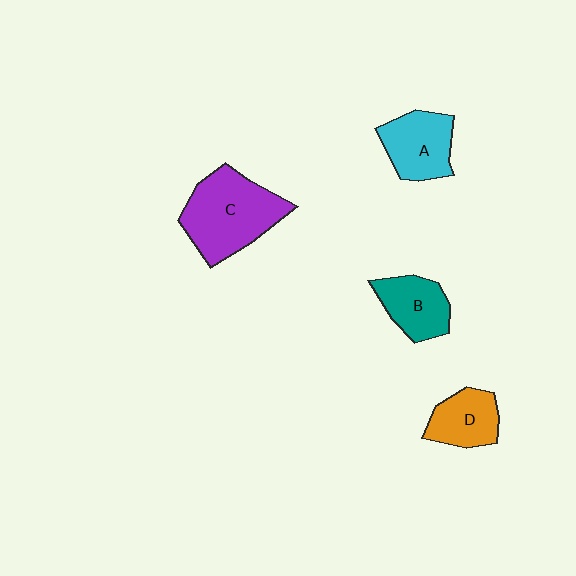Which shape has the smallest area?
Shape D (orange).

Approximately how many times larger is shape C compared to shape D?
Approximately 1.9 times.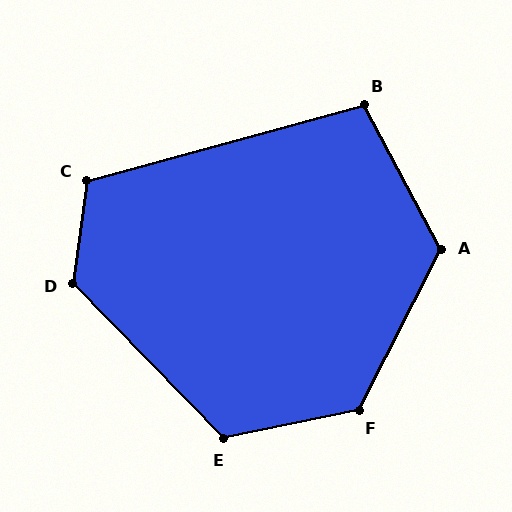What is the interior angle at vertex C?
Approximately 113 degrees (obtuse).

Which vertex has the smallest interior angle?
B, at approximately 103 degrees.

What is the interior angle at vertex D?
Approximately 128 degrees (obtuse).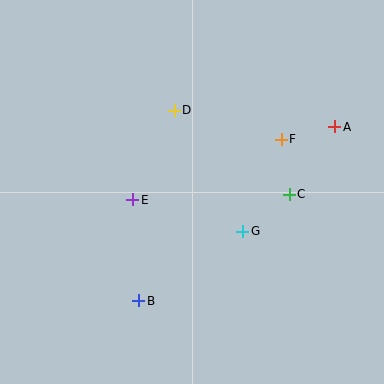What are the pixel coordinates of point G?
Point G is at (243, 231).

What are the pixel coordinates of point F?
Point F is at (281, 139).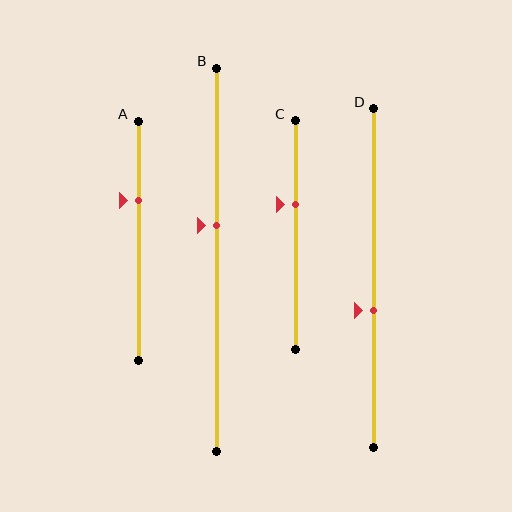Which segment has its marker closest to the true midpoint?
Segment B has its marker closest to the true midpoint.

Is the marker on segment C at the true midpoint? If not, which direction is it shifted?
No, the marker on segment C is shifted upward by about 13% of the segment length.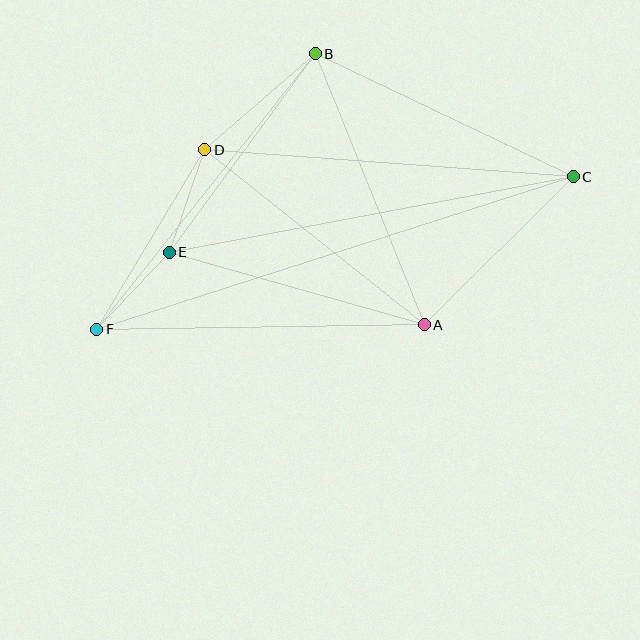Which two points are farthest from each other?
Points C and F are farthest from each other.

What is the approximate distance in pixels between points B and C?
The distance between B and C is approximately 286 pixels.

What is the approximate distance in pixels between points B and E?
The distance between B and E is approximately 247 pixels.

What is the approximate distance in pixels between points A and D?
The distance between A and D is approximately 281 pixels.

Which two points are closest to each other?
Points E and F are closest to each other.